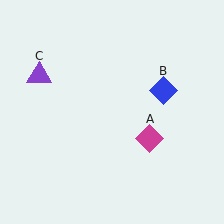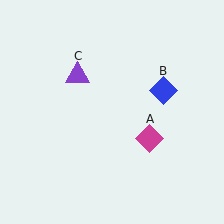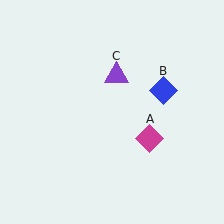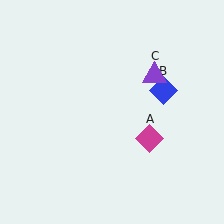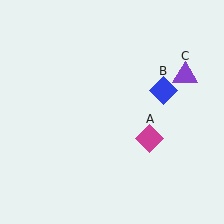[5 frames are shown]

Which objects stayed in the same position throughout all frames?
Magenta diamond (object A) and blue diamond (object B) remained stationary.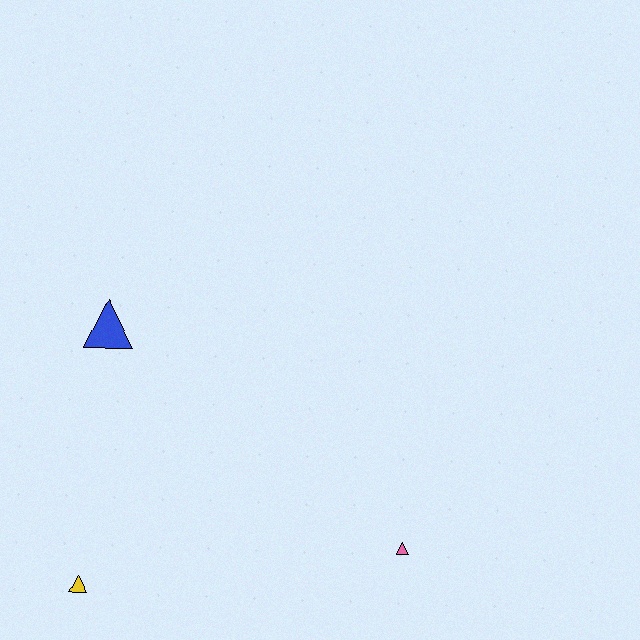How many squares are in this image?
There are no squares.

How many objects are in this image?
There are 3 objects.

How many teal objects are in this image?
There are no teal objects.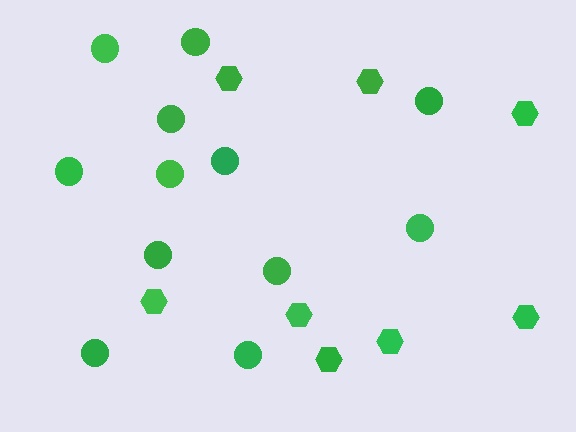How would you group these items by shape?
There are 2 groups: one group of circles (12) and one group of hexagons (8).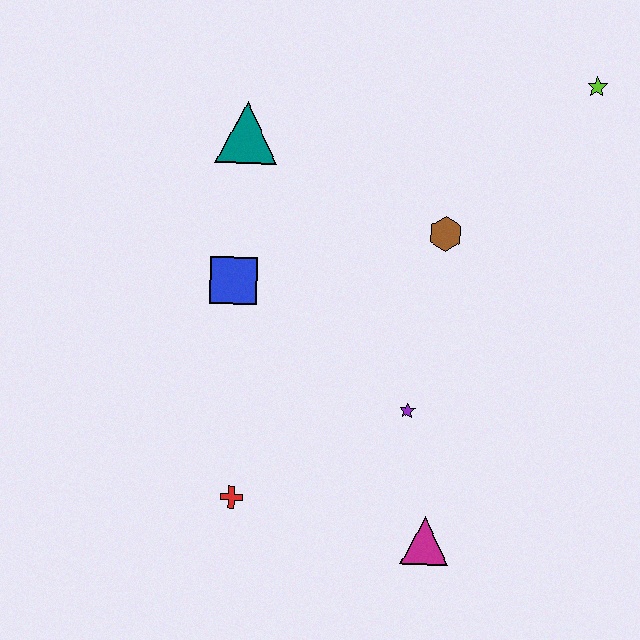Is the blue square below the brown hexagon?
Yes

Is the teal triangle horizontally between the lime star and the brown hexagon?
No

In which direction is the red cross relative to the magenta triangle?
The red cross is to the left of the magenta triangle.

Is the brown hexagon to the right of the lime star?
No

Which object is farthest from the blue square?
The lime star is farthest from the blue square.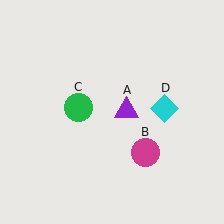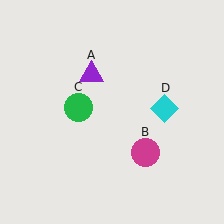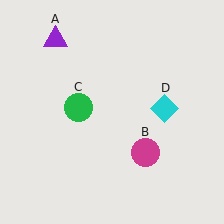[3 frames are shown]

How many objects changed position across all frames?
1 object changed position: purple triangle (object A).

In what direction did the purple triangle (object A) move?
The purple triangle (object A) moved up and to the left.